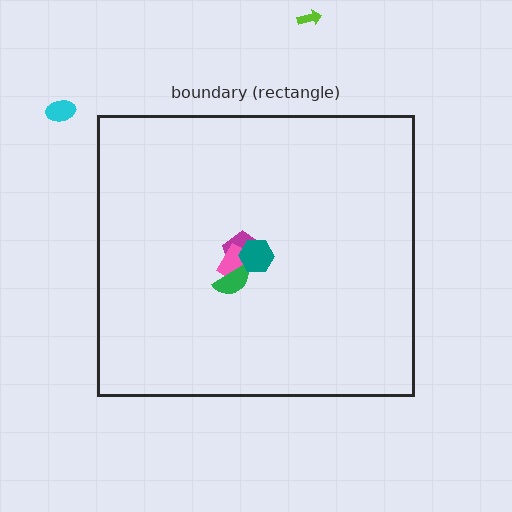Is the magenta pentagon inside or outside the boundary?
Inside.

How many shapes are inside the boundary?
4 inside, 2 outside.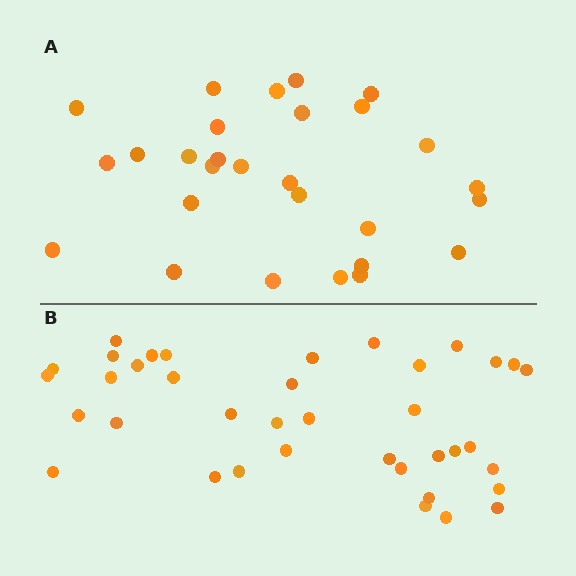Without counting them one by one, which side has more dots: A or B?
Region B (the bottom region) has more dots.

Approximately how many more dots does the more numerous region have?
Region B has roughly 10 or so more dots than region A.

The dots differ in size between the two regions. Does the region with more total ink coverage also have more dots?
No. Region A has more total ink coverage because its dots are larger, but region B actually contains more individual dots. Total area can be misleading — the number of items is what matters here.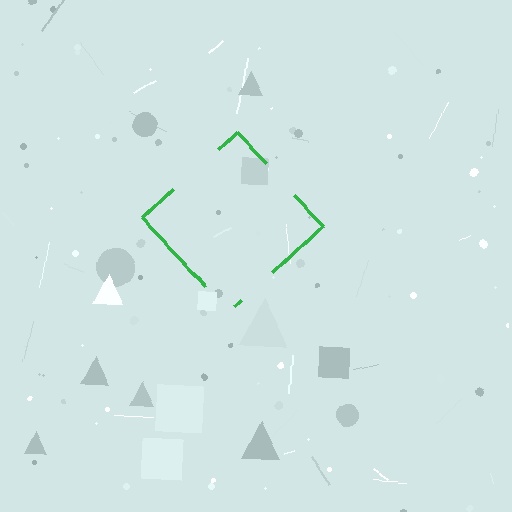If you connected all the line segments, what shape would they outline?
They would outline a diamond.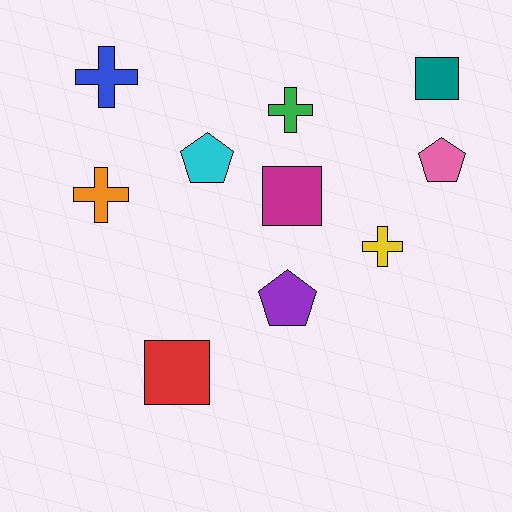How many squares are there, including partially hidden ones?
There are 3 squares.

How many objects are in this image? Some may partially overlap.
There are 10 objects.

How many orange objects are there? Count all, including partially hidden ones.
There is 1 orange object.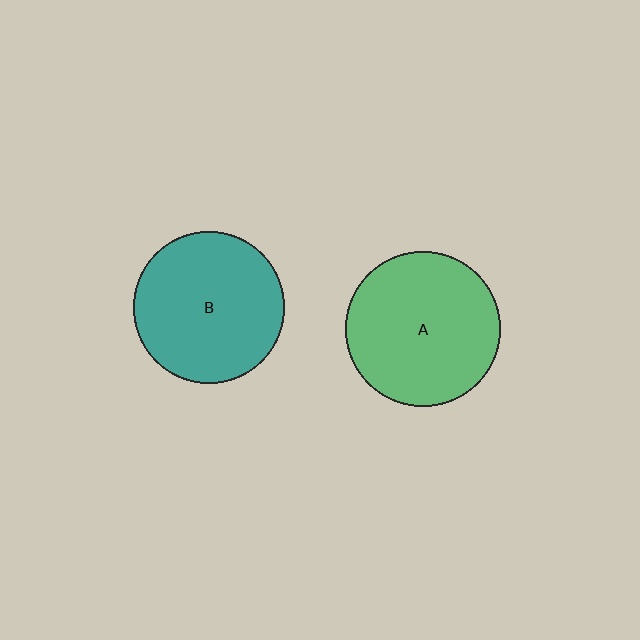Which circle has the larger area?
Circle A (green).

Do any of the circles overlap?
No, none of the circles overlap.